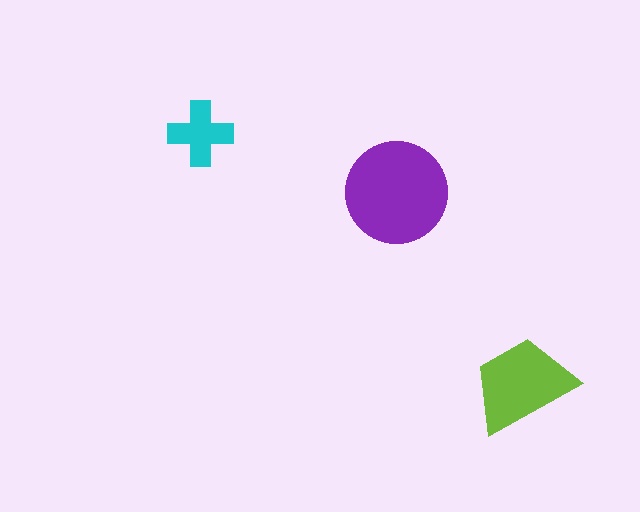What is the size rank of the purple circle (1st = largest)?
1st.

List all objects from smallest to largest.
The cyan cross, the lime trapezoid, the purple circle.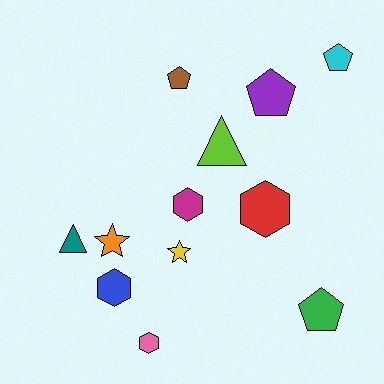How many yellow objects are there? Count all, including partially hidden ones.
There is 1 yellow object.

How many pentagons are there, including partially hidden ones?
There are 4 pentagons.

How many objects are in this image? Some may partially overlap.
There are 12 objects.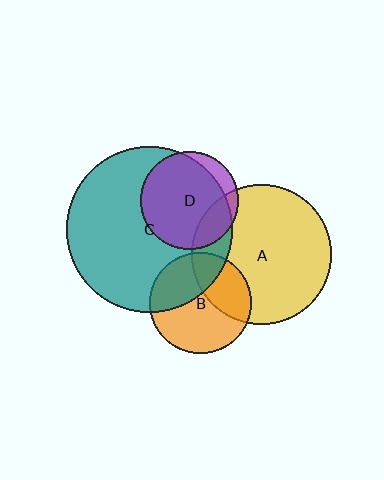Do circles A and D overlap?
Yes.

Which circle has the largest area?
Circle C (teal).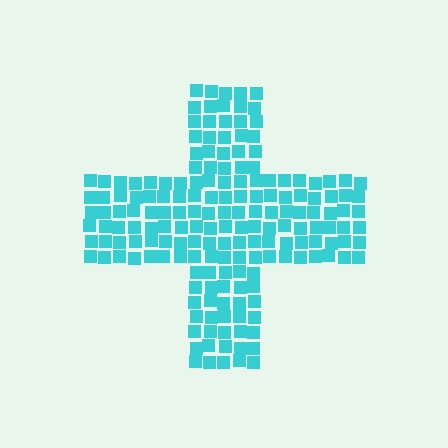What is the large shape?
The large shape is a cross.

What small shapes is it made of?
It is made of small squares.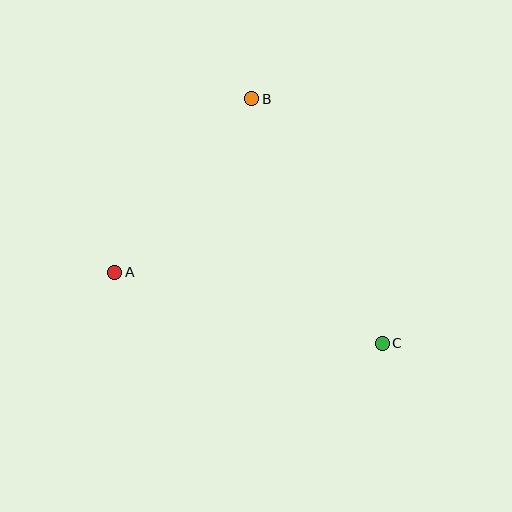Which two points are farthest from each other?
Points B and C are farthest from each other.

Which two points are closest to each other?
Points A and B are closest to each other.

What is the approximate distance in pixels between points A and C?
The distance between A and C is approximately 277 pixels.